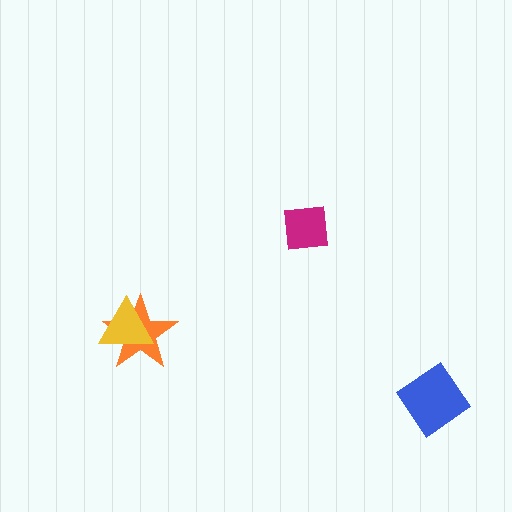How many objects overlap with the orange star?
1 object overlaps with the orange star.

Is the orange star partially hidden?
Yes, it is partially covered by another shape.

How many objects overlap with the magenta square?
0 objects overlap with the magenta square.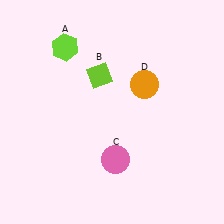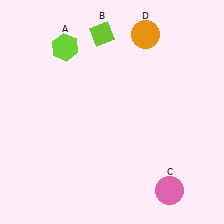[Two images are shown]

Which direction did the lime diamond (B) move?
The lime diamond (B) moved up.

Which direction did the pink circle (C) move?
The pink circle (C) moved right.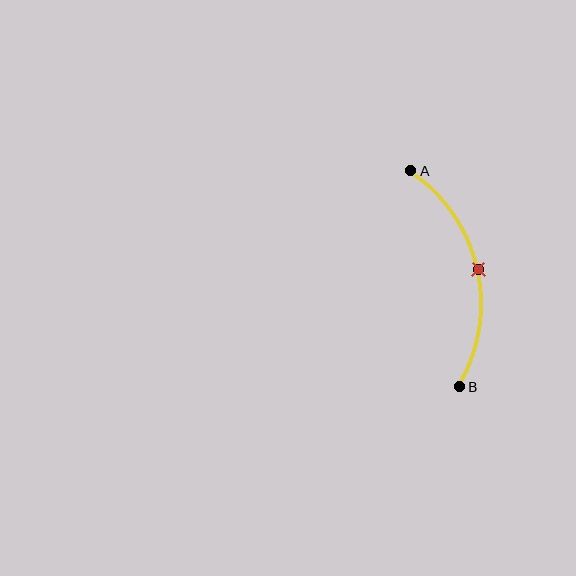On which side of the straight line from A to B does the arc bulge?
The arc bulges to the right of the straight line connecting A and B.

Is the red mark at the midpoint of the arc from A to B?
Yes. The red mark lies on the arc at equal arc-length from both A and B — it is the arc midpoint.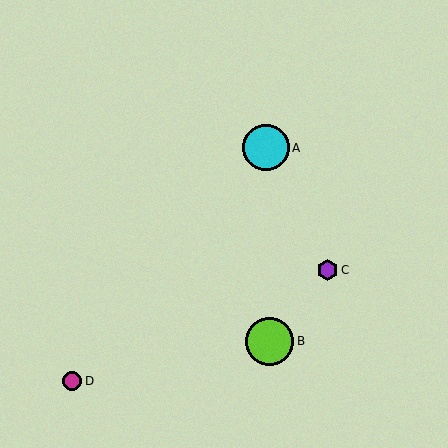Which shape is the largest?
The lime circle (labeled B) is the largest.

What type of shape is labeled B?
Shape B is a lime circle.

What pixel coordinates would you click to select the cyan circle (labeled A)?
Click at (266, 148) to select the cyan circle A.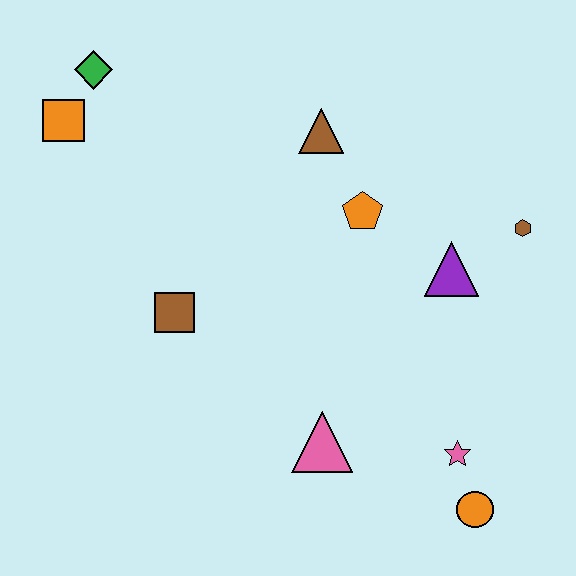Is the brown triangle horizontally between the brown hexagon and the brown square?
Yes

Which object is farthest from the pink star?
The green diamond is farthest from the pink star.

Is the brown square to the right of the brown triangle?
No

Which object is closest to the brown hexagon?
The purple triangle is closest to the brown hexagon.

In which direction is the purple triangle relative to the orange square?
The purple triangle is to the right of the orange square.